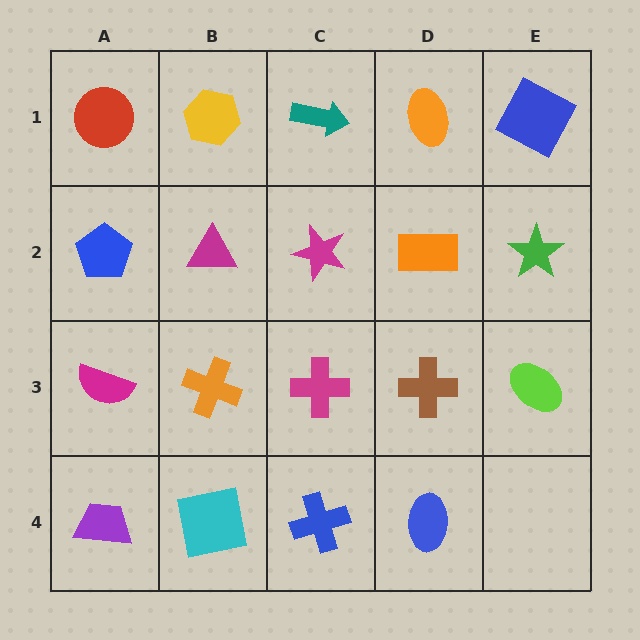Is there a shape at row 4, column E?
No, that cell is empty.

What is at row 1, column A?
A red circle.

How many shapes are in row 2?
5 shapes.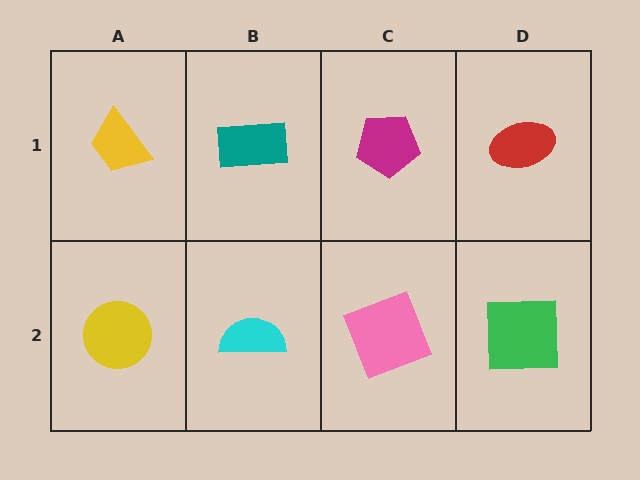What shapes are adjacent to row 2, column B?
A teal rectangle (row 1, column B), a yellow circle (row 2, column A), a pink square (row 2, column C).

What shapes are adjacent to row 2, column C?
A magenta pentagon (row 1, column C), a cyan semicircle (row 2, column B), a green square (row 2, column D).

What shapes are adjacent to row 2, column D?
A red ellipse (row 1, column D), a pink square (row 2, column C).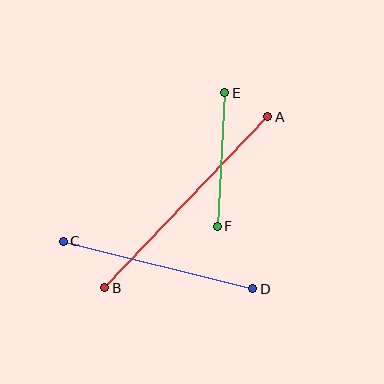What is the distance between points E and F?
The distance is approximately 134 pixels.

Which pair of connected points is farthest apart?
Points A and B are farthest apart.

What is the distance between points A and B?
The distance is approximately 236 pixels.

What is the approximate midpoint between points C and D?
The midpoint is at approximately (158, 265) pixels.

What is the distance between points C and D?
The distance is approximately 196 pixels.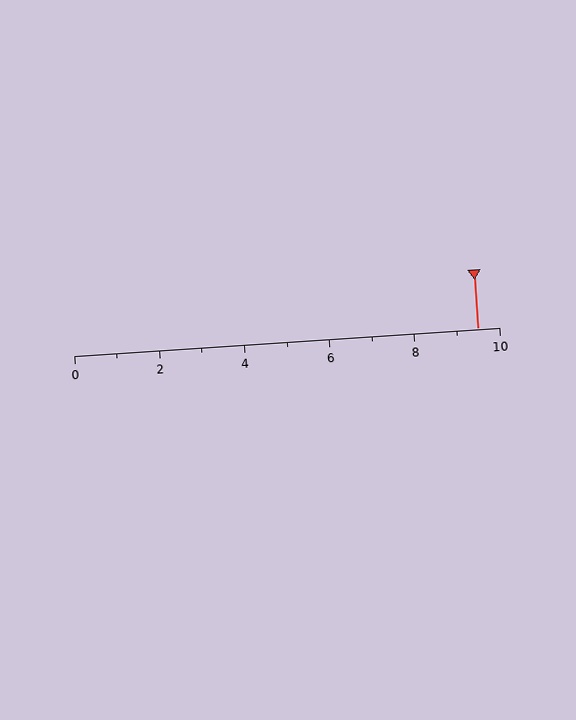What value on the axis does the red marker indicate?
The marker indicates approximately 9.5.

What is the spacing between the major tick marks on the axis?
The major ticks are spaced 2 apart.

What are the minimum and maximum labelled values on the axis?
The axis runs from 0 to 10.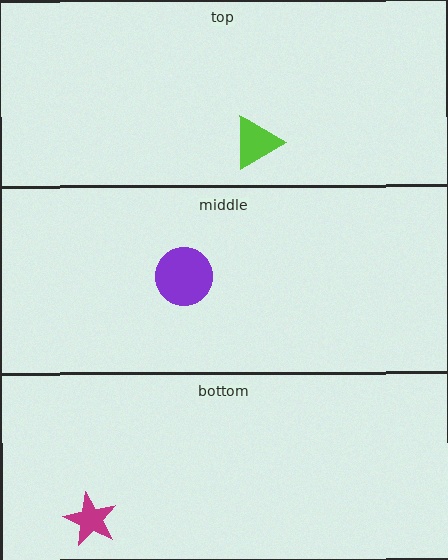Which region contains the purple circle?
The middle region.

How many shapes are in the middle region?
1.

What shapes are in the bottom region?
The magenta star.